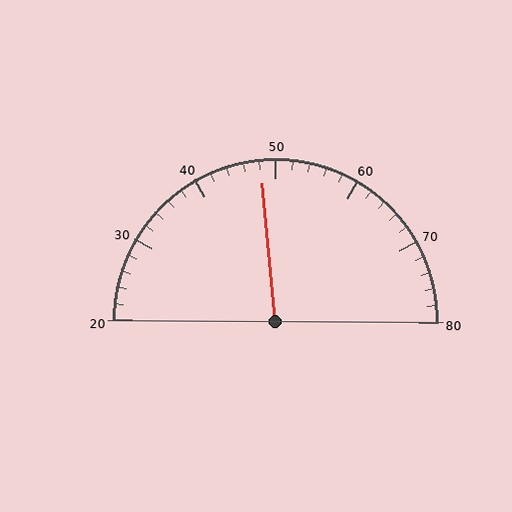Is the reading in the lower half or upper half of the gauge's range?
The reading is in the lower half of the range (20 to 80).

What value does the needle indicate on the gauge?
The needle indicates approximately 48.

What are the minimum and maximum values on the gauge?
The gauge ranges from 20 to 80.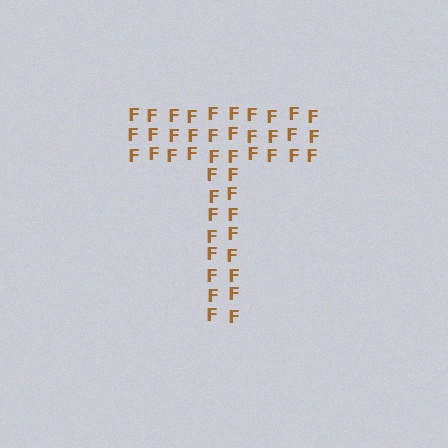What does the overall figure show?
The overall figure shows the letter T.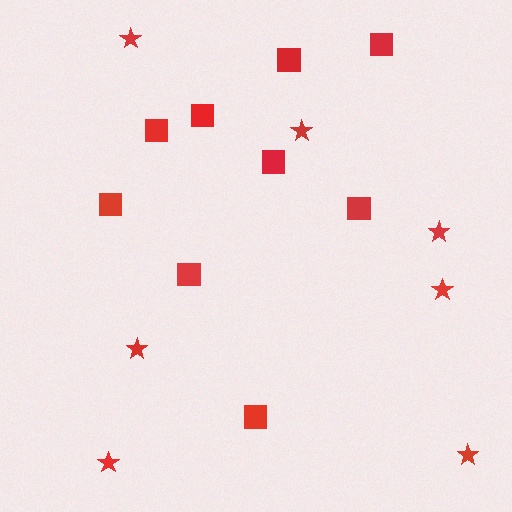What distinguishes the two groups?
There are 2 groups: one group of squares (9) and one group of stars (7).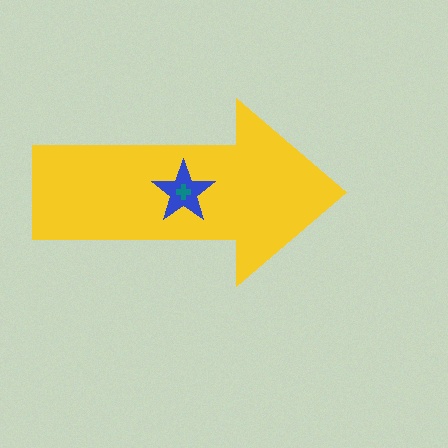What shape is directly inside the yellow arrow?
The blue star.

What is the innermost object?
The teal cross.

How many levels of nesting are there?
3.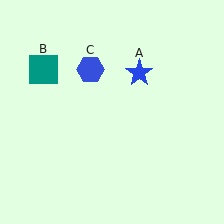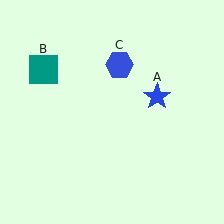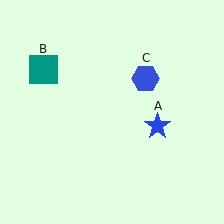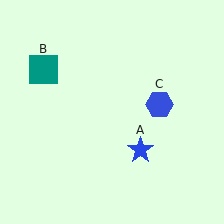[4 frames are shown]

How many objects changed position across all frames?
2 objects changed position: blue star (object A), blue hexagon (object C).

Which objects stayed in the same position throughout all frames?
Teal square (object B) remained stationary.